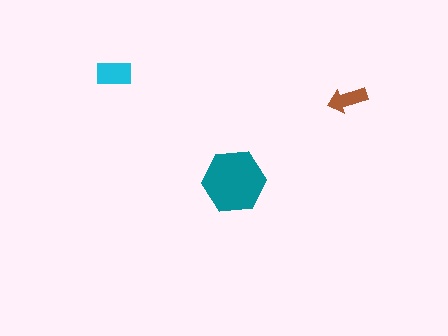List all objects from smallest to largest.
The brown arrow, the cyan rectangle, the teal hexagon.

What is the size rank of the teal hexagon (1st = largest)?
1st.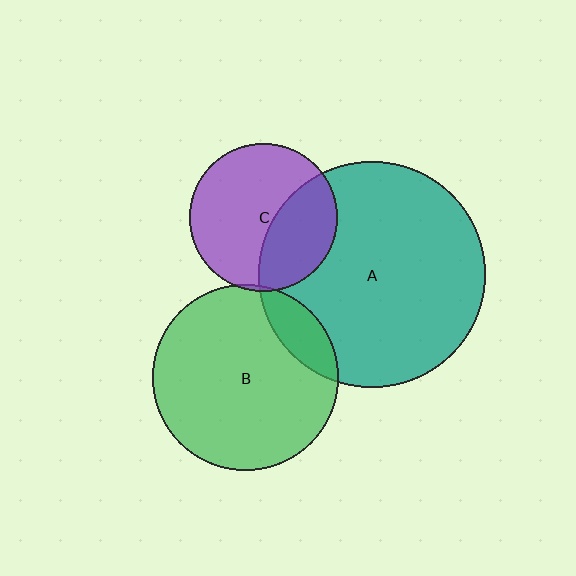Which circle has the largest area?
Circle A (teal).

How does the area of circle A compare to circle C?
Approximately 2.3 times.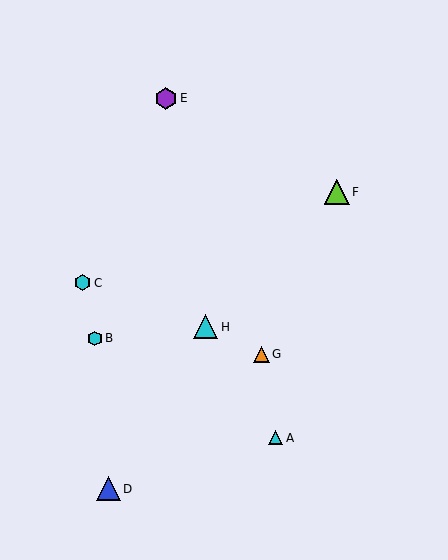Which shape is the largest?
The lime triangle (labeled F) is the largest.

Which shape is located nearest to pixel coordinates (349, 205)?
The lime triangle (labeled F) at (337, 192) is nearest to that location.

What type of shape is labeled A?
Shape A is a cyan triangle.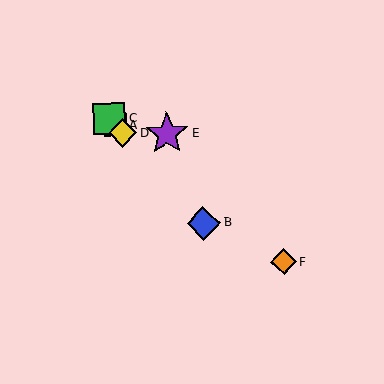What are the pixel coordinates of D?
Object D is at (123, 133).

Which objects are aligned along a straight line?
Objects A, B, C, D are aligned along a straight line.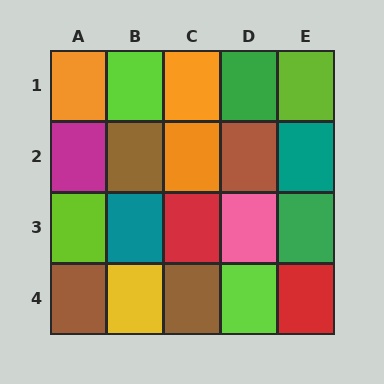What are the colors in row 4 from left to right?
Brown, yellow, brown, lime, red.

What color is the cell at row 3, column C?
Red.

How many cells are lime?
4 cells are lime.